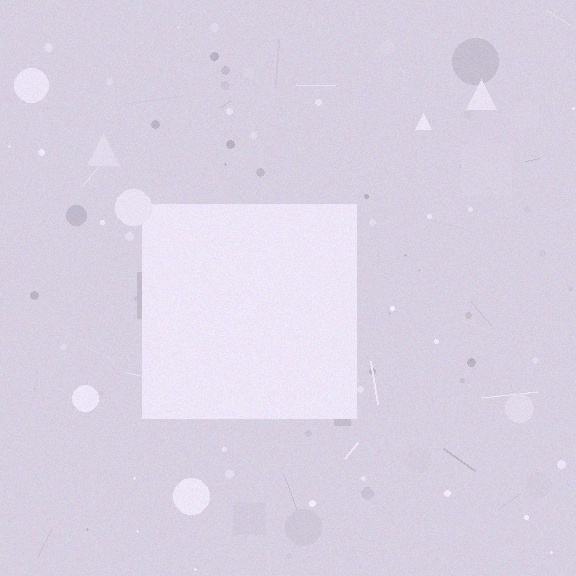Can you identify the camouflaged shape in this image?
The camouflaged shape is a square.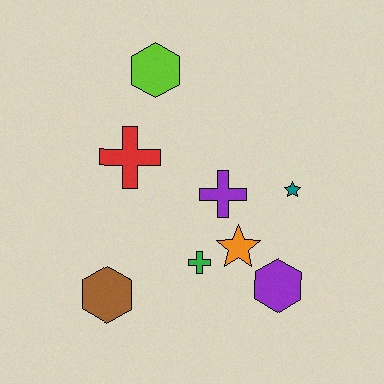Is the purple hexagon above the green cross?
No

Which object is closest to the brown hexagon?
The green cross is closest to the brown hexagon.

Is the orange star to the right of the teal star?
No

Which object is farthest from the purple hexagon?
The lime hexagon is farthest from the purple hexagon.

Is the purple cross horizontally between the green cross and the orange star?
Yes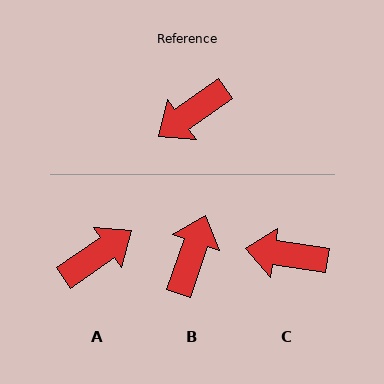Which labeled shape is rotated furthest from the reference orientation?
A, about 180 degrees away.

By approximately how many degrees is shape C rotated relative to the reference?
Approximately 43 degrees clockwise.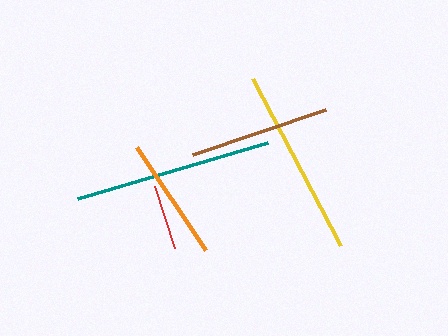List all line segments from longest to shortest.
From longest to shortest: teal, yellow, brown, orange, red.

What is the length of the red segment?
The red segment is approximately 66 pixels long.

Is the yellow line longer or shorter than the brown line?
The yellow line is longer than the brown line.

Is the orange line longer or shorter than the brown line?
The brown line is longer than the orange line.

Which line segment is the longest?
The teal line is the longest at approximately 197 pixels.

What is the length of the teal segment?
The teal segment is approximately 197 pixels long.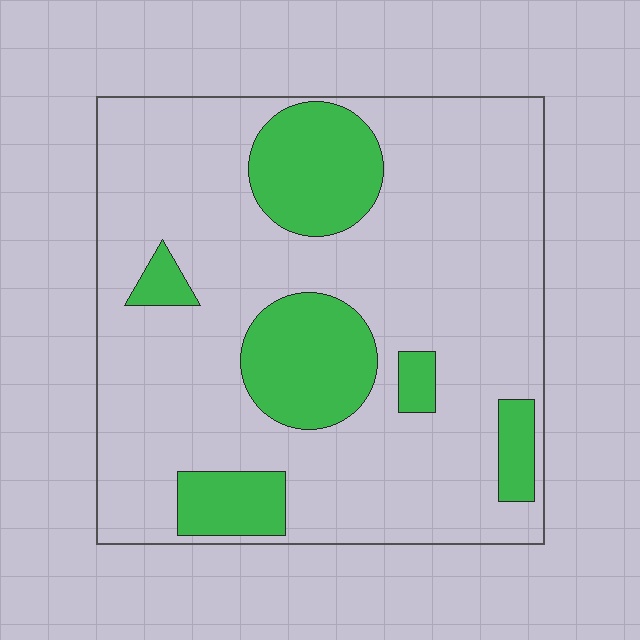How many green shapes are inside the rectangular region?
6.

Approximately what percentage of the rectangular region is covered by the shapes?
Approximately 20%.